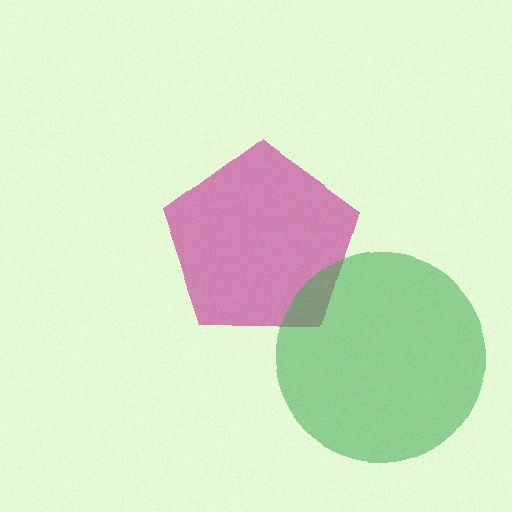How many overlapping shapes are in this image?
There are 2 overlapping shapes in the image.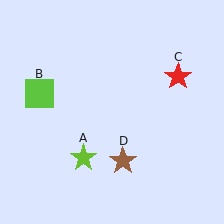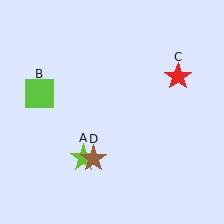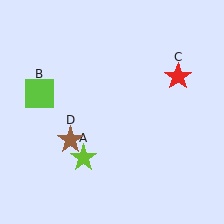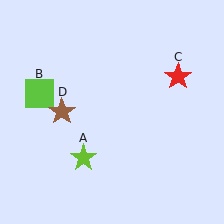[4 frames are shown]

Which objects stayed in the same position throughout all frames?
Lime star (object A) and lime square (object B) and red star (object C) remained stationary.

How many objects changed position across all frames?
1 object changed position: brown star (object D).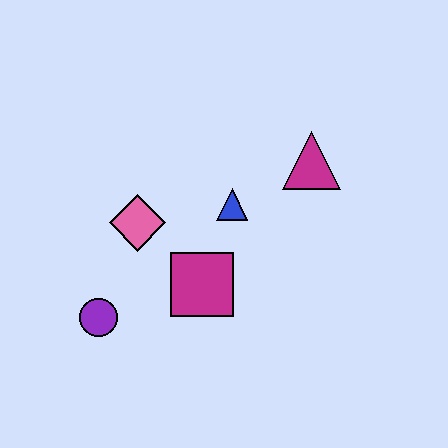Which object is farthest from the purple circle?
The magenta triangle is farthest from the purple circle.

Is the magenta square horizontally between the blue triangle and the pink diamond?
Yes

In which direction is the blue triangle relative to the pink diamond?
The blue triangle is to the right of the pink diamond.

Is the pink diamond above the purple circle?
Yes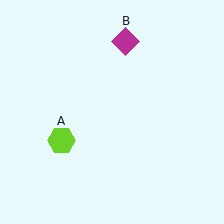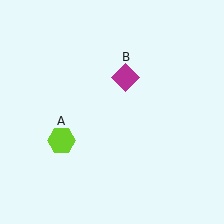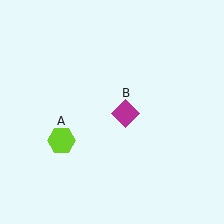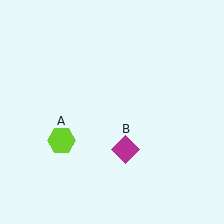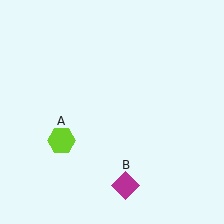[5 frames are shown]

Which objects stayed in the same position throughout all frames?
Lime hexagon (object A) remained stationary.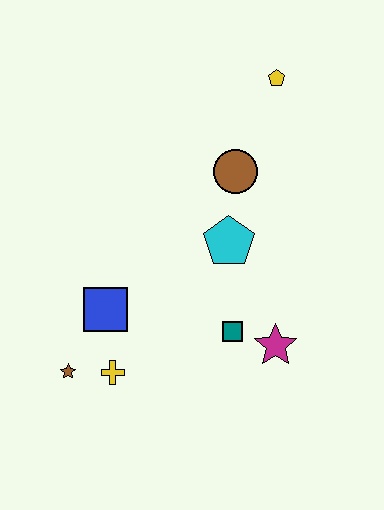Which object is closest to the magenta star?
The teal square is closest to the magenta star.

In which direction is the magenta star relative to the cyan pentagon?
The magenta star is below the cyan pentagon.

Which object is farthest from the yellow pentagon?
The brown star is farthest from the yellow pentagon.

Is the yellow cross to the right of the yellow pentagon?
No